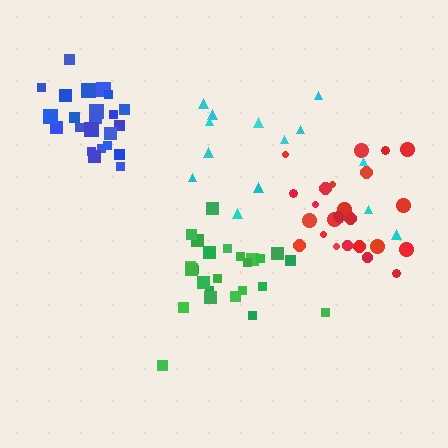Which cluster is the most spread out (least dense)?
Cyan.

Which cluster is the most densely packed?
Blue.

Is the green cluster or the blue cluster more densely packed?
Blue.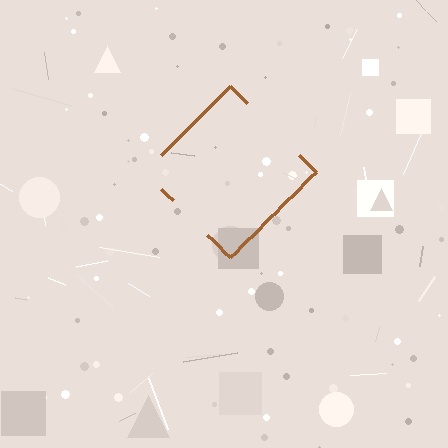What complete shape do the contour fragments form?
The contour fragments form a diamond.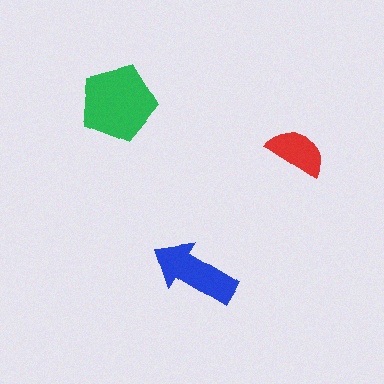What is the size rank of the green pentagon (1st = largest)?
1st.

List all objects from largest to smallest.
The green pentagon, the blue arrow, the red semicircle.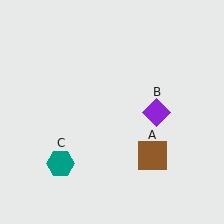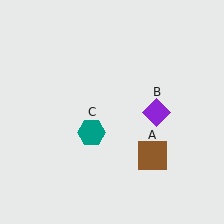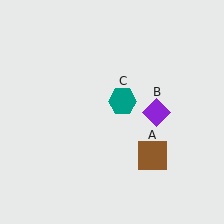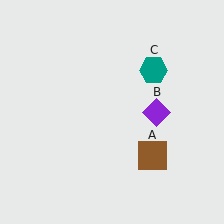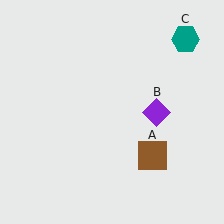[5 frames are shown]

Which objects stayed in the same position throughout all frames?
Brown square (object A) and purple diamond (object B) remained stationary.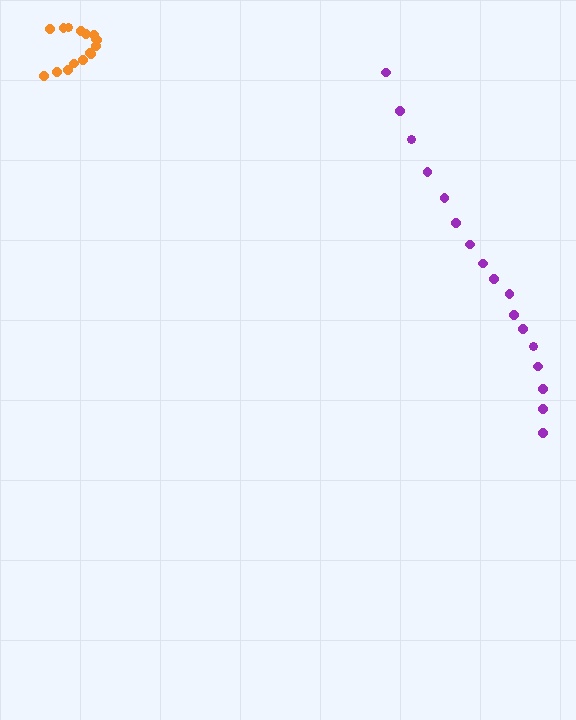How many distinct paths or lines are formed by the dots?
There are 2 distinct paths.